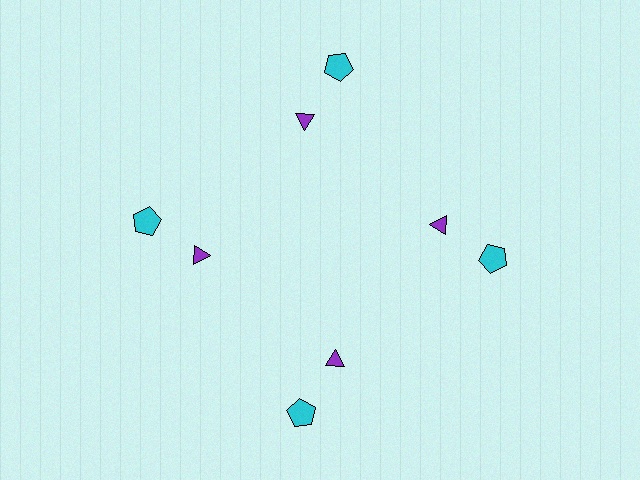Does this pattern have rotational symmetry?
Yes, this pattern has 4-fold rotational symmetry. It looks the same after rotating 90 degrees around the center.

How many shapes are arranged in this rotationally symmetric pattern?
There are 8 shapes, arranged in 4 groups of 2.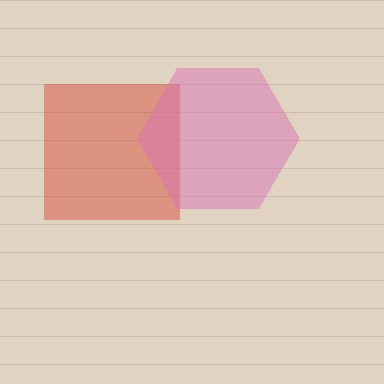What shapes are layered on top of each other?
The layered shapes are: a red square, a pink hexagon.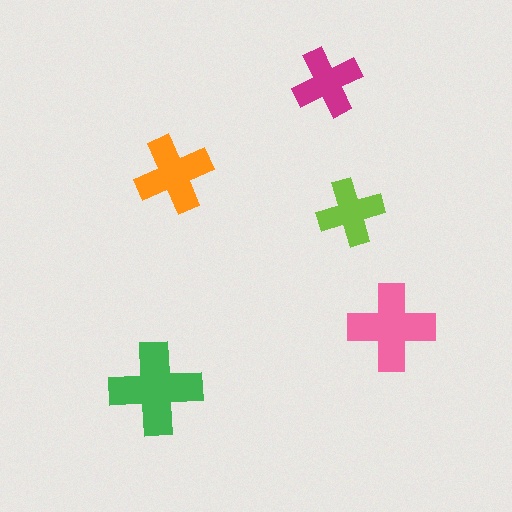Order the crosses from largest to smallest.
the green one, the pink one, the orange one, the magenta one, the lime one.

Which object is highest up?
The magenta cross is topmost.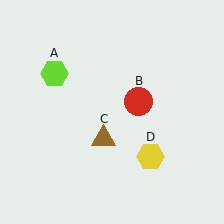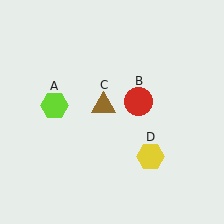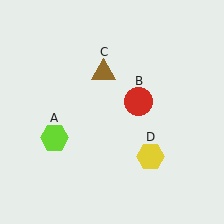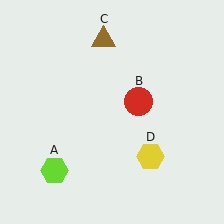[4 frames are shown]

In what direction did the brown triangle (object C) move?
The brown triangle (object C) moved up.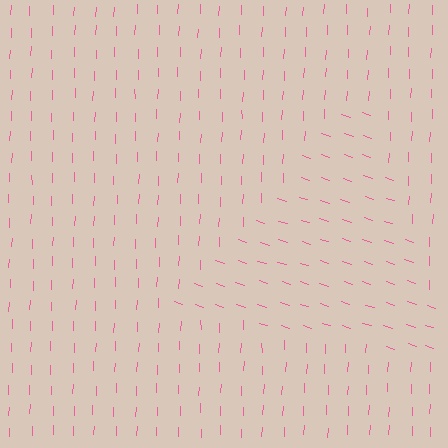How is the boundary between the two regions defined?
The boundary is defined purely by a change in line orientation (approximately 74 degrees difference). All lines are the same color and thickness.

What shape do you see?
I see a triangle.